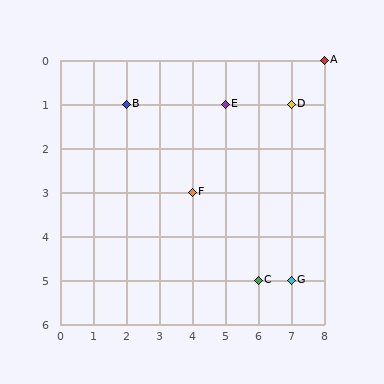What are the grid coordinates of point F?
Point F is at grid coordinates (4, 3).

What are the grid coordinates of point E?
Point E is at grid coordinates (5, 1).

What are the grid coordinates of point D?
Point D is at grid coordinates (7, 1).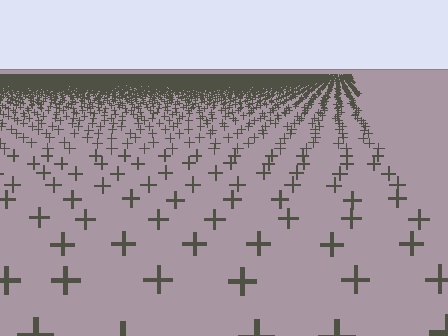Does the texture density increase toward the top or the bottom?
Density increases toward the top.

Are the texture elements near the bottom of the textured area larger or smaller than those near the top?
Larger. Near the bottom, elements are closer to the viewer and appear at a bigger on-screen size.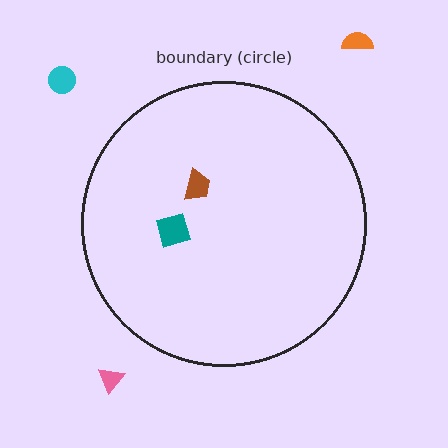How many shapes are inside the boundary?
2 inside, 3 outside.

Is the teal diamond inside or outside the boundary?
Inside.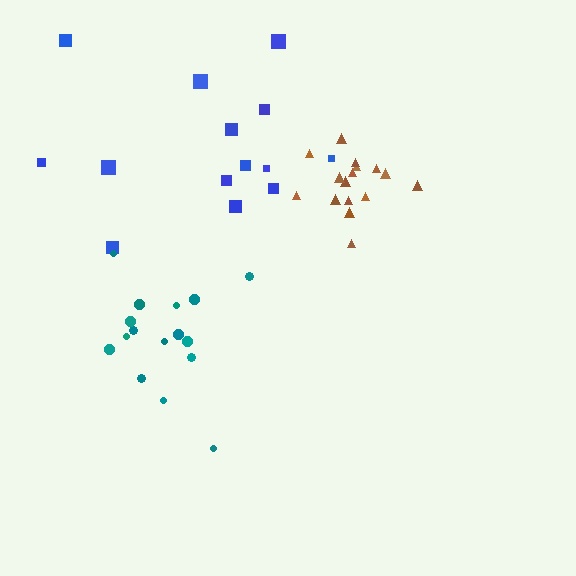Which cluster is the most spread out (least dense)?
Blue.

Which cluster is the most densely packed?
Brown.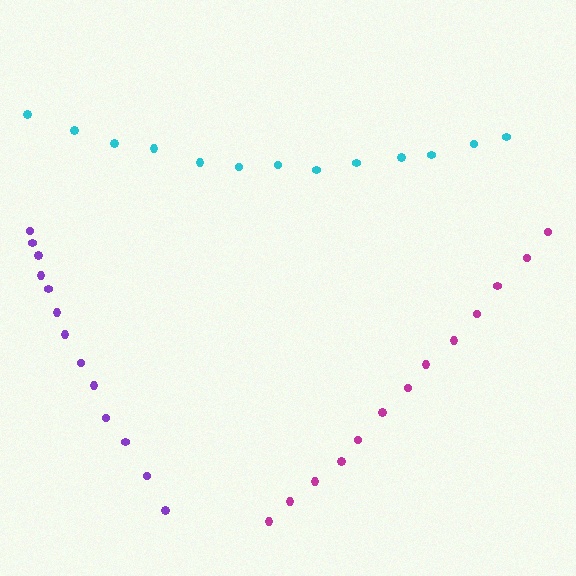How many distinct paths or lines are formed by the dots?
There are 3 distinct paths.